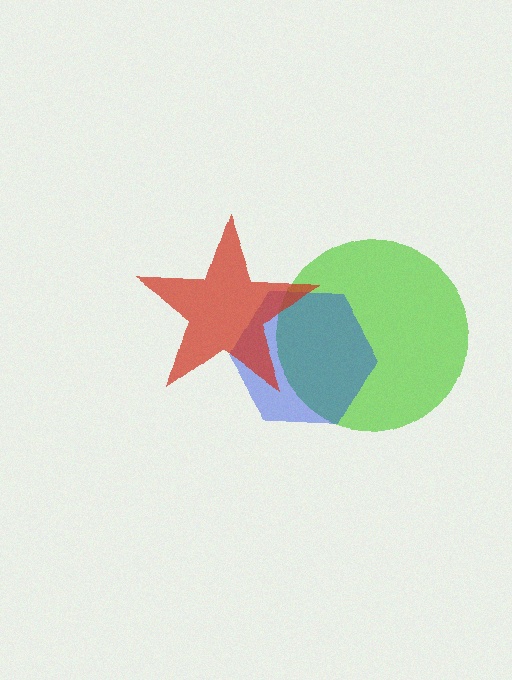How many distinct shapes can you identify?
There are 3 distinct shapes: a lime circle, a blue hexagon, a red star.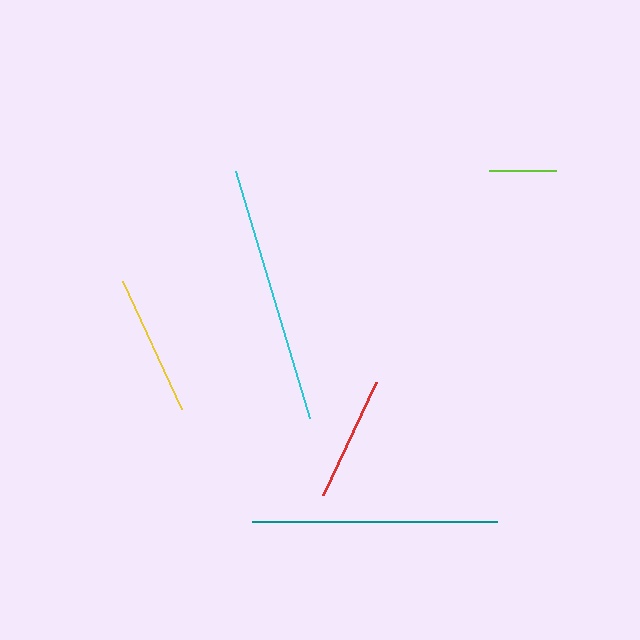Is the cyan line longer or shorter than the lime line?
The cyan line is longer than the lime line.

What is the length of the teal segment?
The teal segment is approximately 245 pixels long.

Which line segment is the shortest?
The lime line is the shortest at approximately 68 pixels.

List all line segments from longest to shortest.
From longest to shortest: cyan, teal, yellow, red, lime.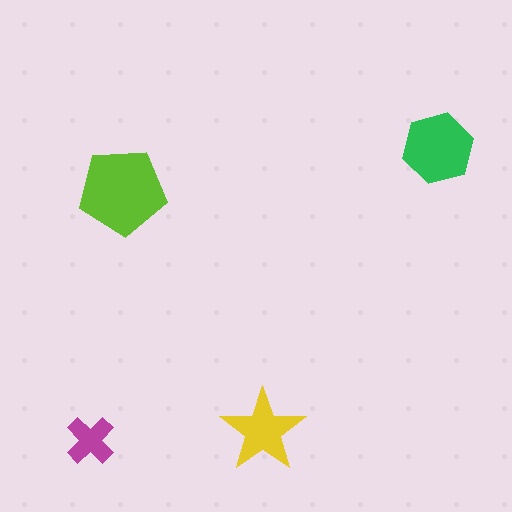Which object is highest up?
The green hexagon is topmost.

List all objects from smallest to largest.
The magenta cross, the yellow star, the green hexagon, the lime pentagon.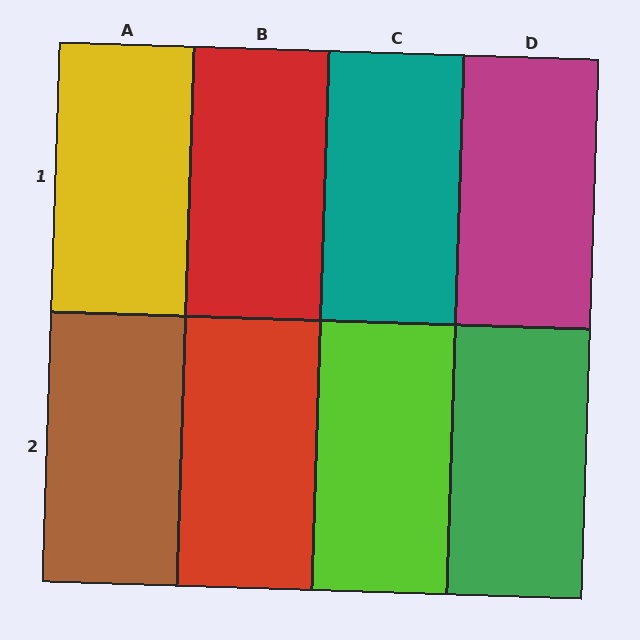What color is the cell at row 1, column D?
Magenta.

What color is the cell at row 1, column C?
Teal.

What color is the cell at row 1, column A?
Yellow.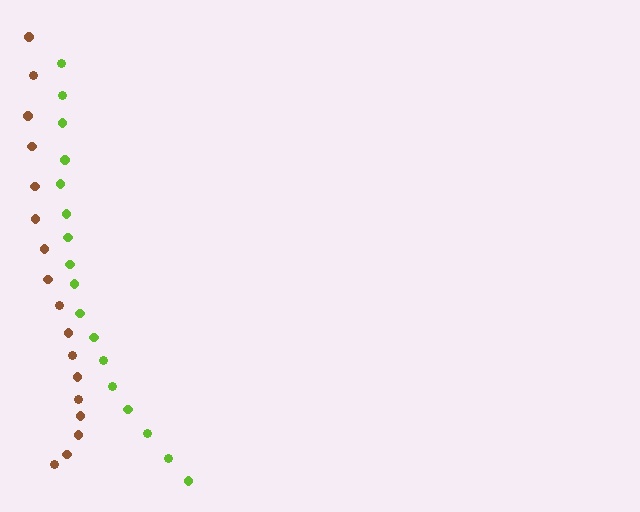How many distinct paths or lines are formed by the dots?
There are 2 distinct paths.